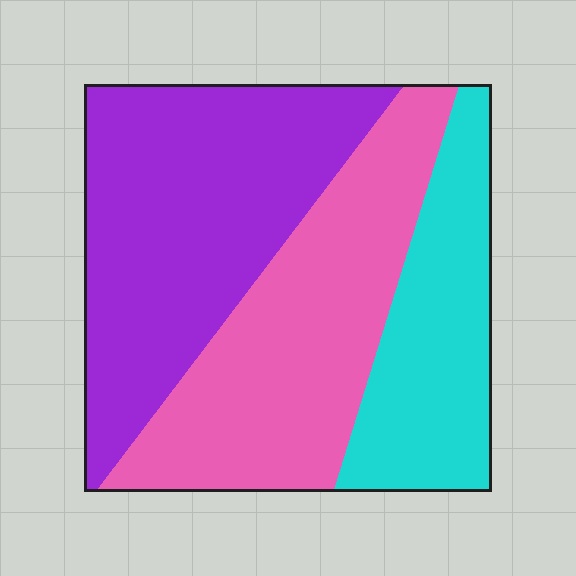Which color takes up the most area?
Purple, at roughly 40%.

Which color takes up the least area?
Cyan, at roughly 25%.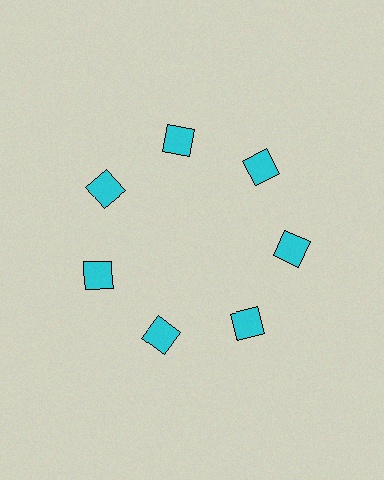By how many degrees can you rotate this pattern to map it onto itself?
The pattern maps onto itself every 51 degrees of rotation.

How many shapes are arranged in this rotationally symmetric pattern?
There are 7 shapes, arranged in 7 groups of 1.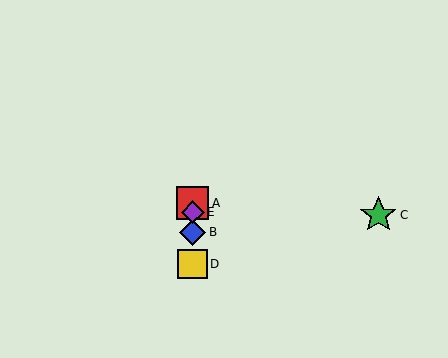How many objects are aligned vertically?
4 objects (A, B, D, E) are aligned vertically.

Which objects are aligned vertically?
Objects A, B, D, E are aligned vertically.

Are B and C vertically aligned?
No, B is at x≈193 and C is at x≈378.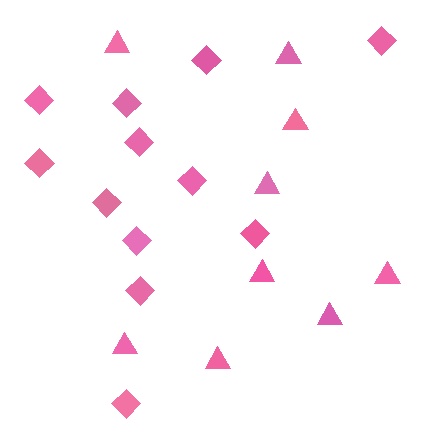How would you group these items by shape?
There are 2 groups: one group of triangles (9) and one group of diamonds (12).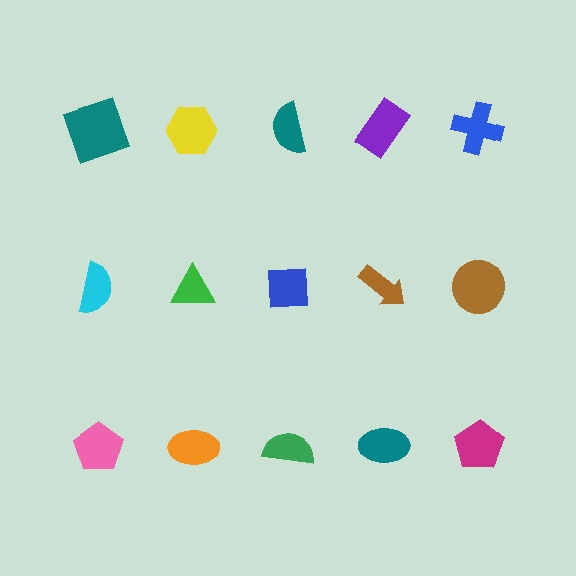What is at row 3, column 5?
A magenta pentagon.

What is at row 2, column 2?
A green triangle.